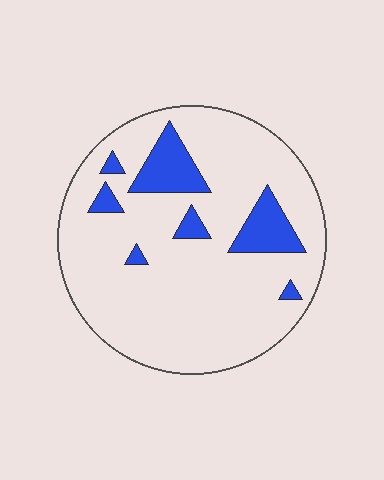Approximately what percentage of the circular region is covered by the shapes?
Approximately 15%.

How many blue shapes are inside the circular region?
7.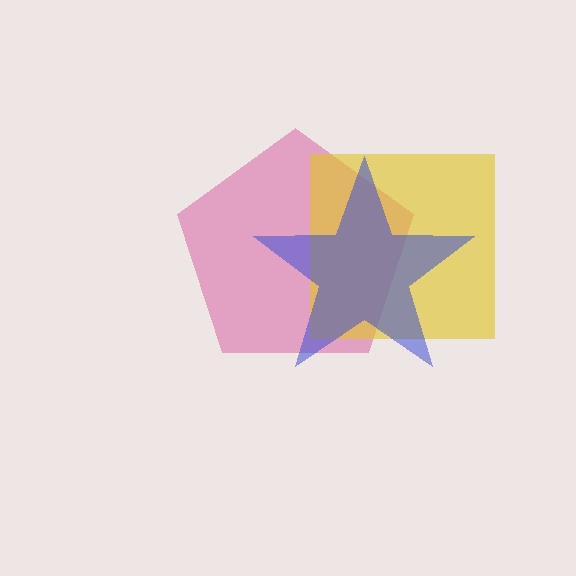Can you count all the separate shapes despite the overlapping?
Yes, there are 3 separate shapes.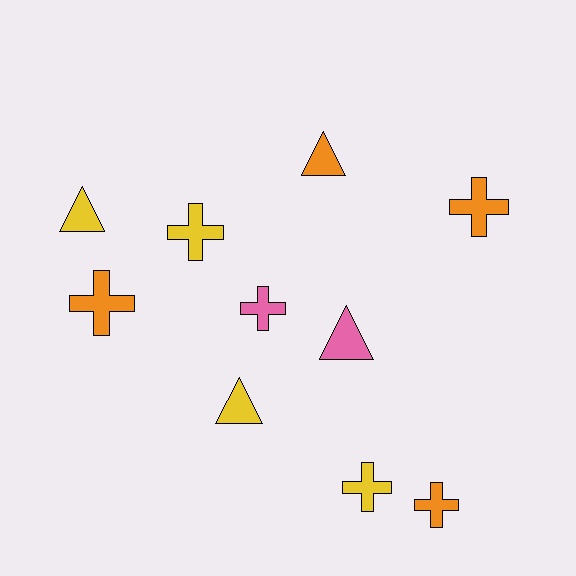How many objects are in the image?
There are 10 objects.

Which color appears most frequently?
Orange, with 4 objects.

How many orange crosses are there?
There are 3 orange crosses.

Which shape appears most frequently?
Cross, with 6 objects.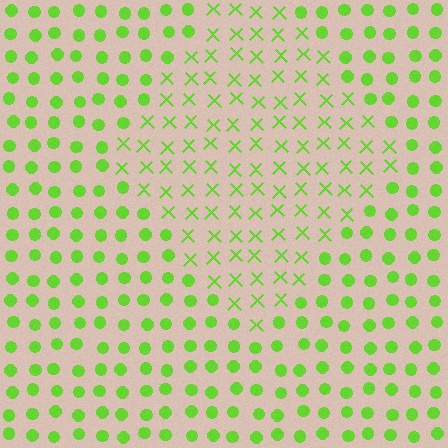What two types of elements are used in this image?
The image uses X marks inside the diamond region and circles outside it.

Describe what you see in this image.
The image is filled with small lime elements arranged in a uniform grid. A diamond-shaped region contains X marks, while the surrounding area contains circles. The boundary is defined purely by the change in element shape.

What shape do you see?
I see a diamond.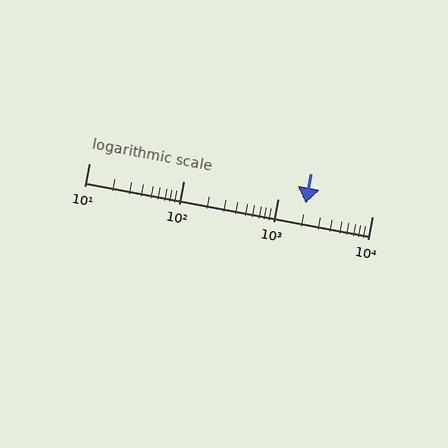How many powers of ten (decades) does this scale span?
The scale spans 3 decades, from 10 to 10000.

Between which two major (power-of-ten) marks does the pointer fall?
The pointer is between 1000 and 10000.